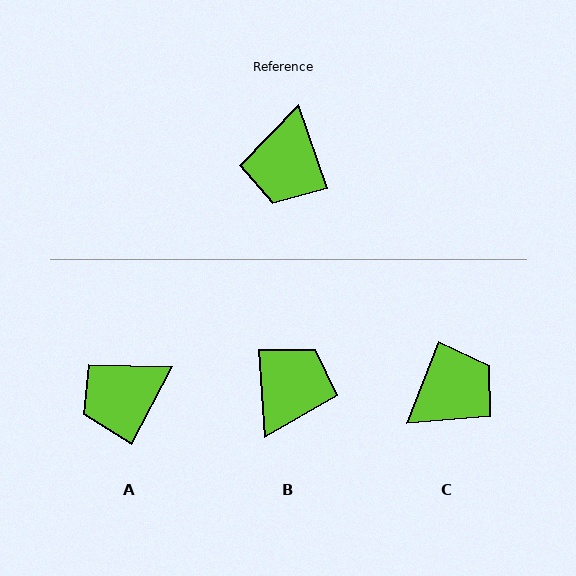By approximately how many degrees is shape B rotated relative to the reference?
Approximately 164 degrees counter-clockwise.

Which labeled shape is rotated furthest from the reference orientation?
B, about 164 degrees away.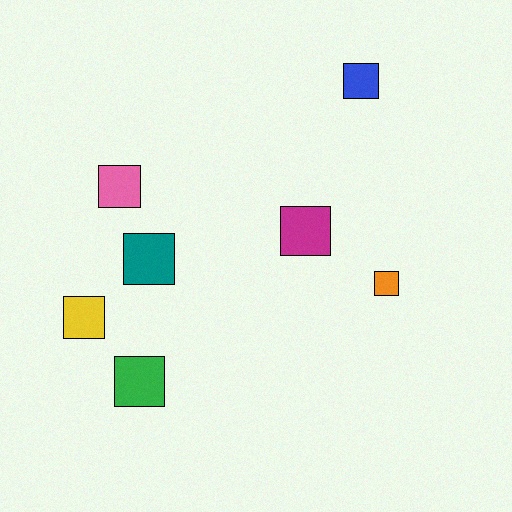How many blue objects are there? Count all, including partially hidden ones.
There is 1 blue object.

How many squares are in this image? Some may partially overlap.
There are 7 squares.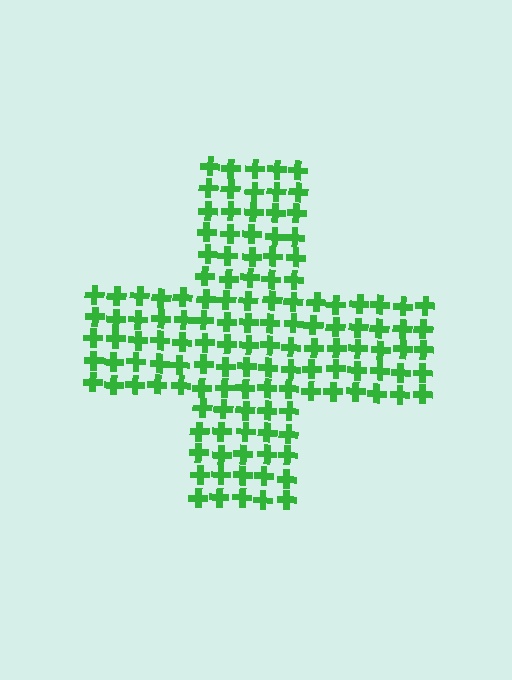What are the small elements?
The small elements are crosses.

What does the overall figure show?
The overall figure shows a cross.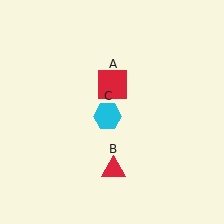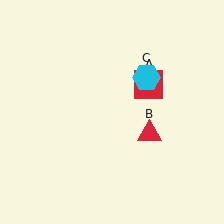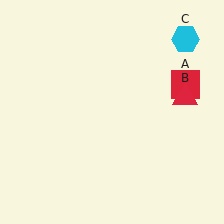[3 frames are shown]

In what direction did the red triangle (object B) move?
The red triangle (object B) moved up and to the right.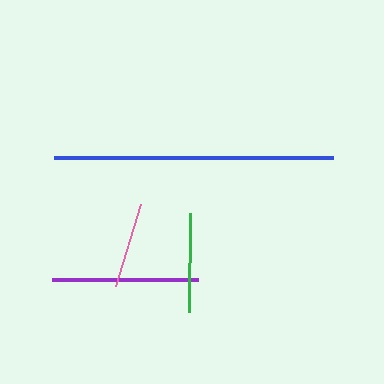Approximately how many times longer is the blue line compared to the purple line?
The blue line is approximately 1.9 times the length of the purple line.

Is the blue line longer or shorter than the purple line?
The blue line is longer than the purple line.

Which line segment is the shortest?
The pink line is the shortest at approximately 85 pixels.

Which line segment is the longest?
The blue line is the longest at approximately 279 pixels.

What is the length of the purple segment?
The purple segment is approximately 147 pixels long.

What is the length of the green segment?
The green segment is approximately 98 pixels long.